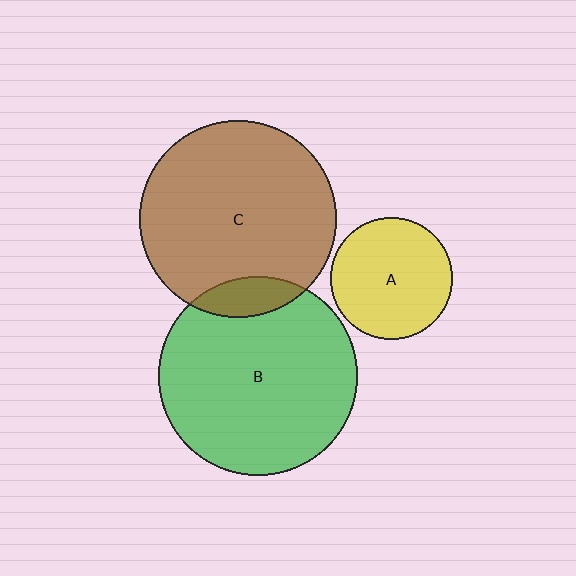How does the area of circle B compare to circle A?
Approximately 2.6 times.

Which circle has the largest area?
Circle B (green).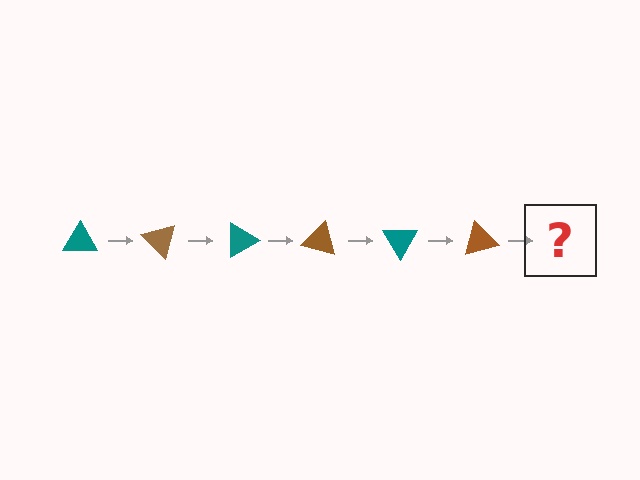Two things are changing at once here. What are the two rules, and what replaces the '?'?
The two rules are that it rotates 45 degrees each step and the color cycles through teal and brown. The '?' should be a teal triangle, rotated 270 degrees from the start.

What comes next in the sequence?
The next element should be a teal triangle, rotated 270 degrees from the start.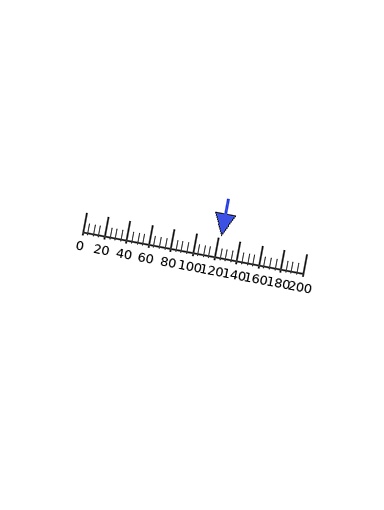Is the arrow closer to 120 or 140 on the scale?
The arrow is closer to 120.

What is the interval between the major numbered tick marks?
The major tick marks are spaced 20 units apart.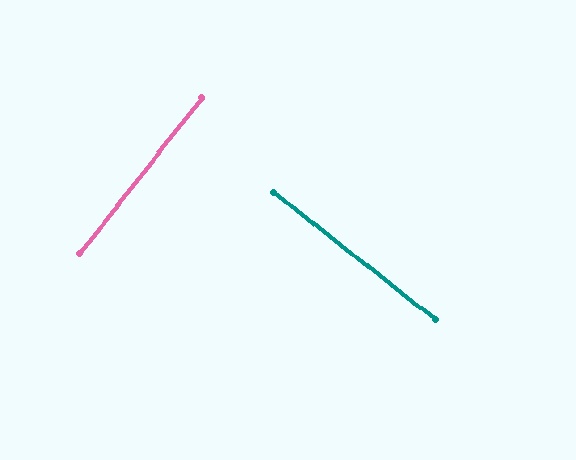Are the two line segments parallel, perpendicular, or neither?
Perpendicular — they meet at approximately 90°.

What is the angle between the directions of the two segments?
Approximately 90 degrees.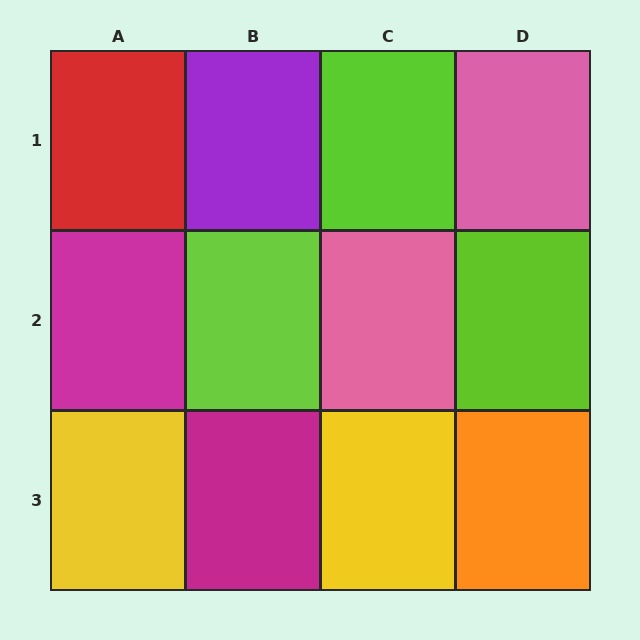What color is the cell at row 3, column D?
Orange.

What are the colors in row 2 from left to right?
Magenta, lime, pink, lime.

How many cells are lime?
3 cells are lime.